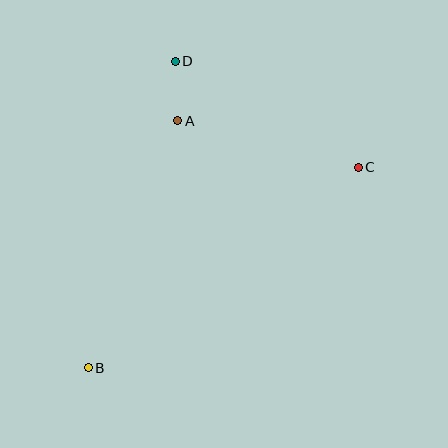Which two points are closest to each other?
Points A and D are closest to each other.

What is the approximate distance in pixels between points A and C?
The distance between A and C is approximately 186 pixels.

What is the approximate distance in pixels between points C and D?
The distance between C and D is approximately 212 pixels.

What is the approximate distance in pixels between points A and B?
The distance between A and B is approximately 262 pixels.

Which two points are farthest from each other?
Points B and C are farthest from each other.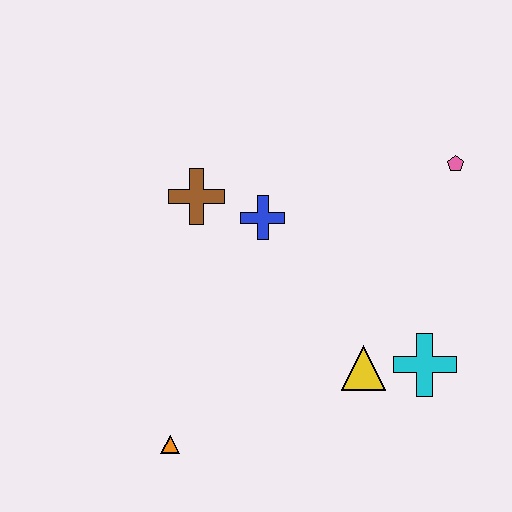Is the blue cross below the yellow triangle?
No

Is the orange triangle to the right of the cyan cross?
No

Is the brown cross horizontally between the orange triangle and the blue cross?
Yes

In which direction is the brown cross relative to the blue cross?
The brown cross is to the left of the blue cross.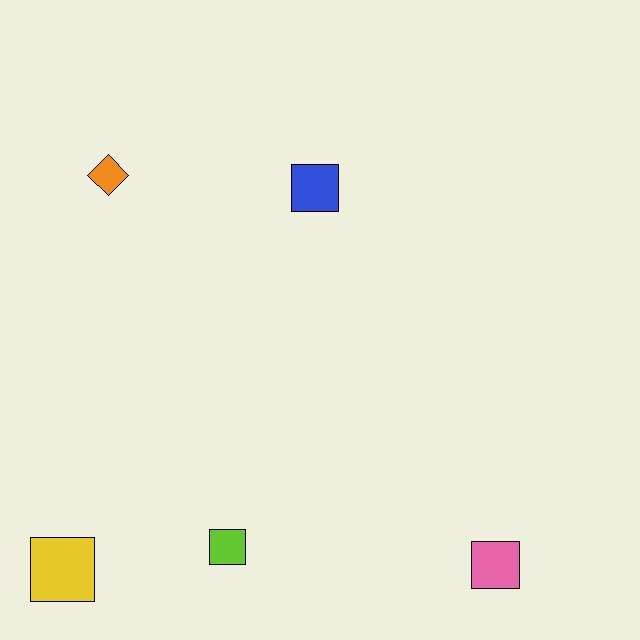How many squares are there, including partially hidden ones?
There are 4 squares.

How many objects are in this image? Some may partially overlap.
There are 5 objects.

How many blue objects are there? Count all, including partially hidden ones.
There is 1 blue object.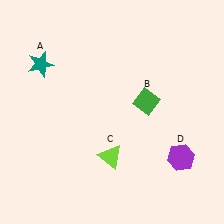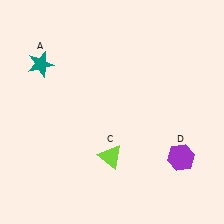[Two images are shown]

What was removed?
The green diamond (B) was removed in Image 2.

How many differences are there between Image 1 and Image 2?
There is 1 difference between the two images.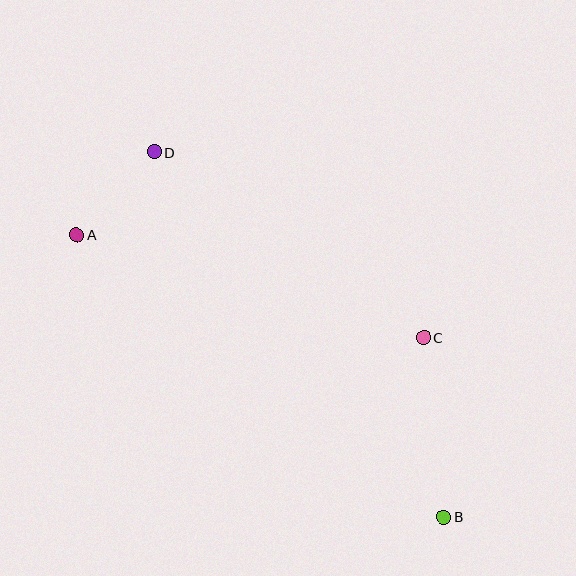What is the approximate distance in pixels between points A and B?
The distance between A and B is approximately 463 pixels.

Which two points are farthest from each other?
Points B and D are farthest from each other.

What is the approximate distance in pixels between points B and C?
The distance between B and C is approximately 181 pixels.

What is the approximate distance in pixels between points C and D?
The distance between C and D is approximately 327 pixels.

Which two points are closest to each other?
Points A and D are closest to each other.